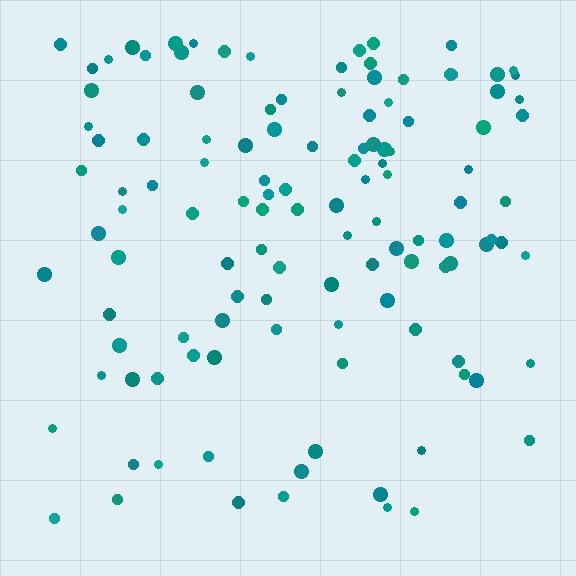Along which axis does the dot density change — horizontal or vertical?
Vertical.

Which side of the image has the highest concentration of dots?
The top.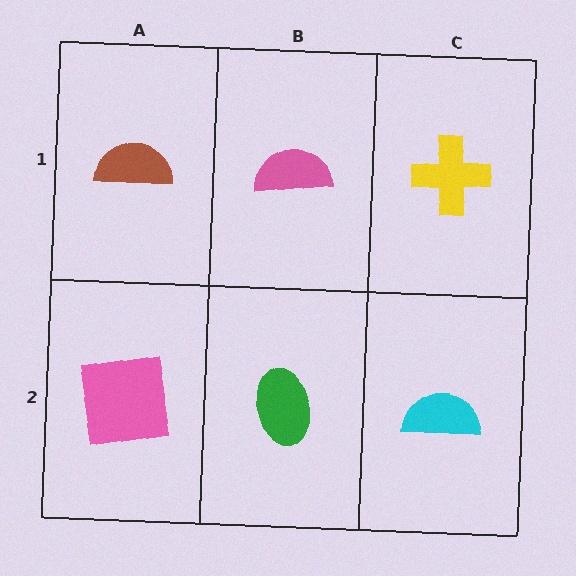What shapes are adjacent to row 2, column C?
A yellow cross (row 1, column C), a green ellipse (row 2, column B).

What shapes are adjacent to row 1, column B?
A green ellipse (row 2, column B), a brown semicircle (row 1, column A), a yellow cross (row 1, column C).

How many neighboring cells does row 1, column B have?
3.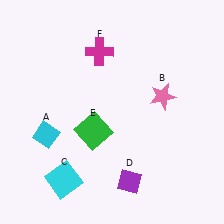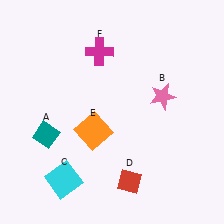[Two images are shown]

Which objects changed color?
A changed from cyan to teal. D changed from purple to red. E changed from green to orange.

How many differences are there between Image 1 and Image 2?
There are 3 differences between the two images.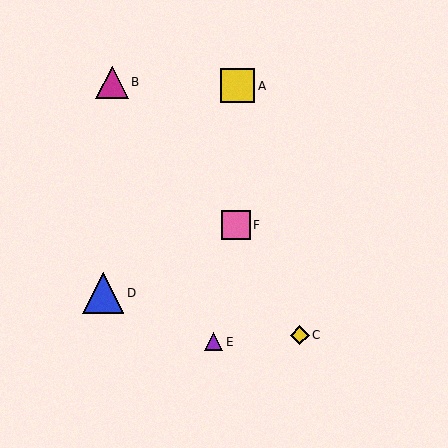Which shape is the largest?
The blue triangle (labeled D) is the largest.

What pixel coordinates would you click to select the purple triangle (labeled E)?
Click at (213, 342) to select the purple triangle E.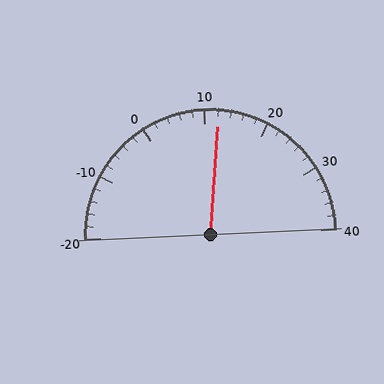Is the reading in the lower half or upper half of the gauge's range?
The reading is in the upper half of the range (-20 to 40).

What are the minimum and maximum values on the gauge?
The gauge ranges from -20 to 40.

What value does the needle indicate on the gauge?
The needle indicates approximately 12.